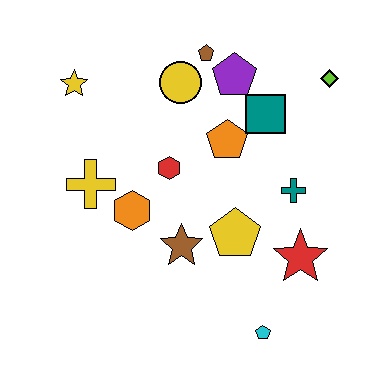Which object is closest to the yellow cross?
The orange hexagon is closest to the yellow cross.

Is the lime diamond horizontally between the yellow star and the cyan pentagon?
No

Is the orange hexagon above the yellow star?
No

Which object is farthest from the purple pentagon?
The cyan pentagon is farthest from the purple pentagon.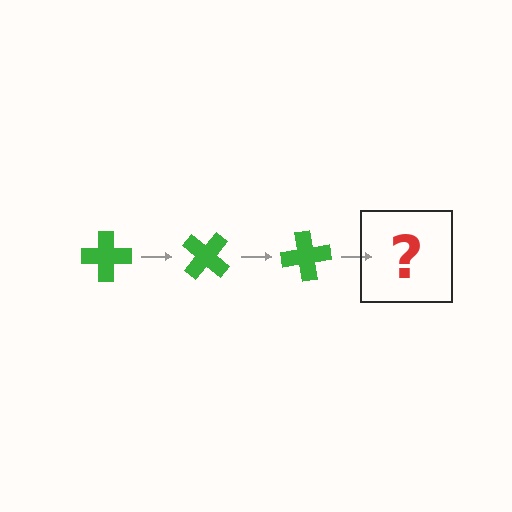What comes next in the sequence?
The next element should be a green cross rotated 120 degrees.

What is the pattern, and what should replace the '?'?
The pattern is that the cross rotates 40 degrees each step. The '?' should be a green cross rotated 120 degrees.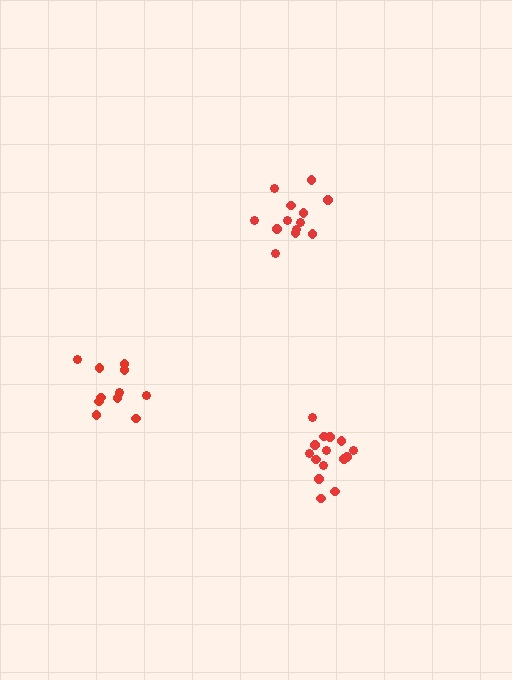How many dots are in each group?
Group 1: 13 dots, Group 2: 11 dots, Group 3: 15 dots (39 total).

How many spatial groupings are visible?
There are 3 spatial groupings.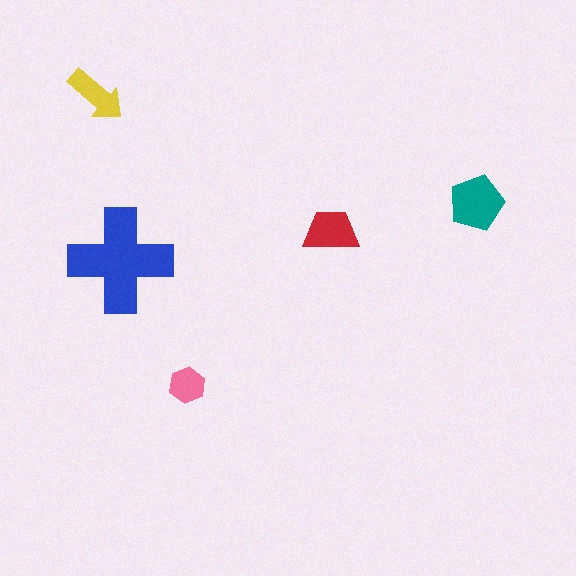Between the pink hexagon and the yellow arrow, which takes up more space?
The yellow arrow.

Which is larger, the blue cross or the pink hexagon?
The blue cross.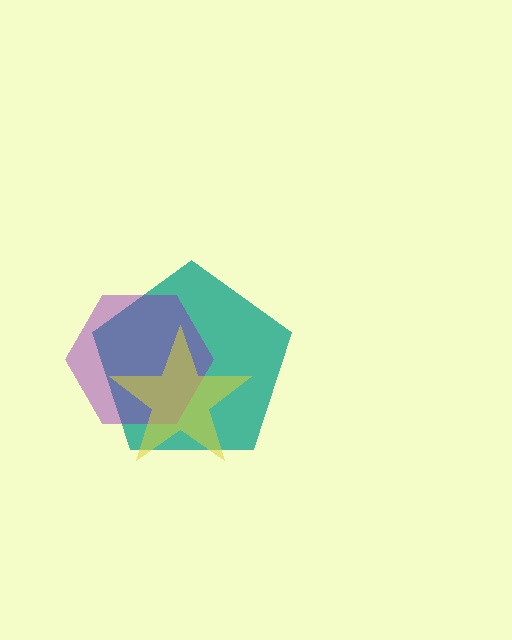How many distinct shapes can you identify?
There are 3 distinct shapes: a teal pentagon, a purple hexagon, a yellow star.